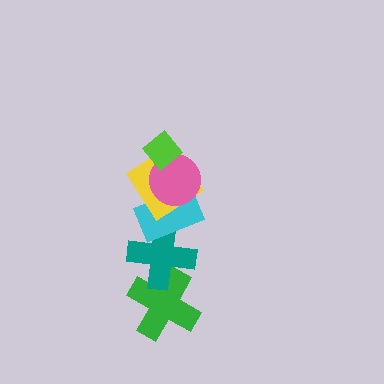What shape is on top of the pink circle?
The lime diamond is on top of the pink circle.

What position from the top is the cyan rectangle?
The cyan rectangle is 4th from the top.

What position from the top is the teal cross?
The teal cross is 5th from the top.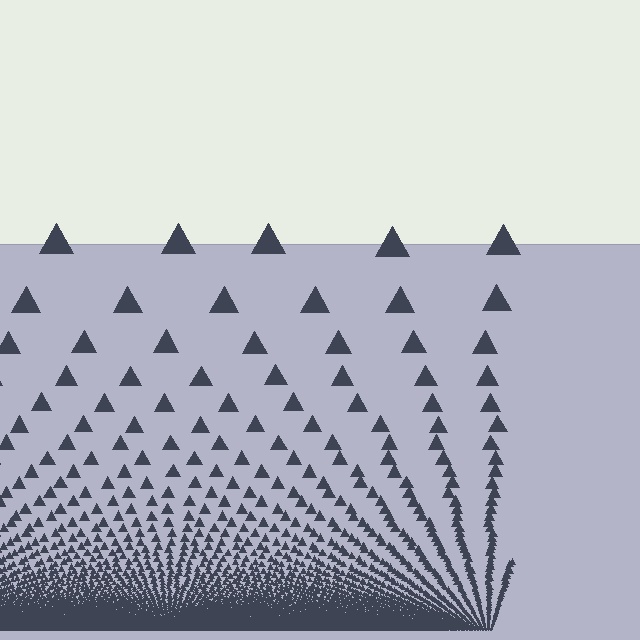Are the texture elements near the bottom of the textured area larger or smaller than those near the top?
Smaller. The gradient is inverted — elements near the bottom are smaller and denser.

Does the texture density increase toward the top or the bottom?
Density increases toward the bottom.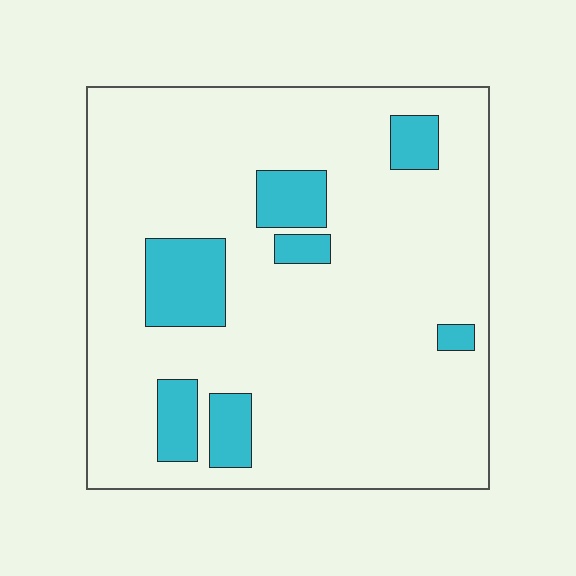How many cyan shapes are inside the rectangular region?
7.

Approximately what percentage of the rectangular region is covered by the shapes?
Approximately 15%.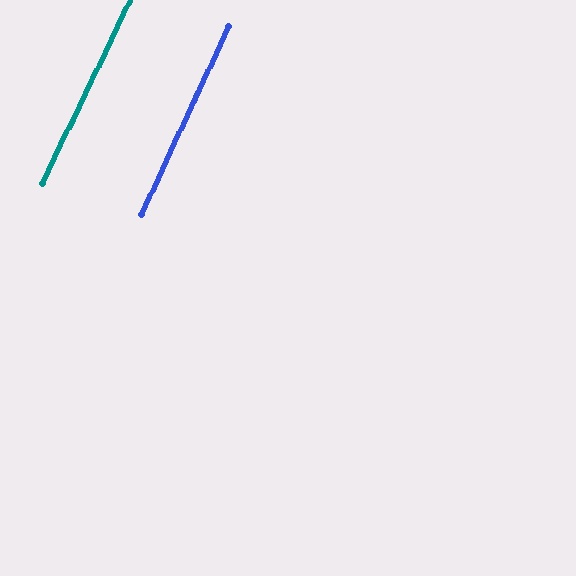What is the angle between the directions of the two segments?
Approximately 1 degree.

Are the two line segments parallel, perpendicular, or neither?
Parallel — their directions differ by only 0.9°.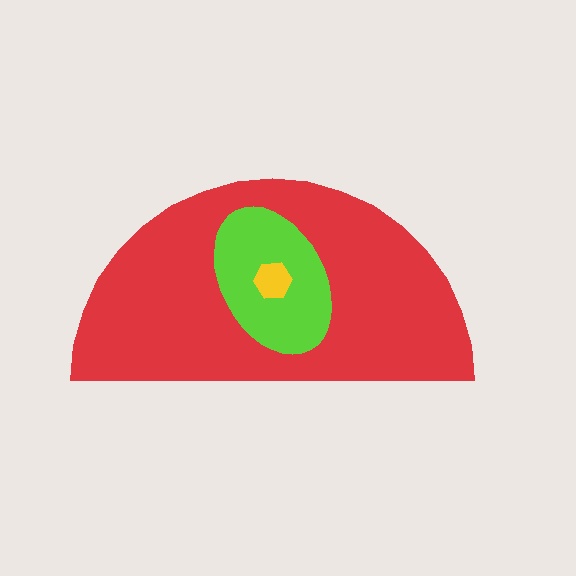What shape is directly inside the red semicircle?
The lime ellipse.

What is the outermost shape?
The red semicircle.